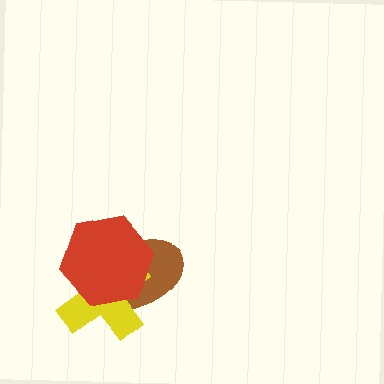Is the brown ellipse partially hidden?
Yes, it is partially covered by another shape.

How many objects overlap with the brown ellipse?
2 objects overlap with the brown ellipse.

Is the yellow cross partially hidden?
Yes, it is partially covered by another shape.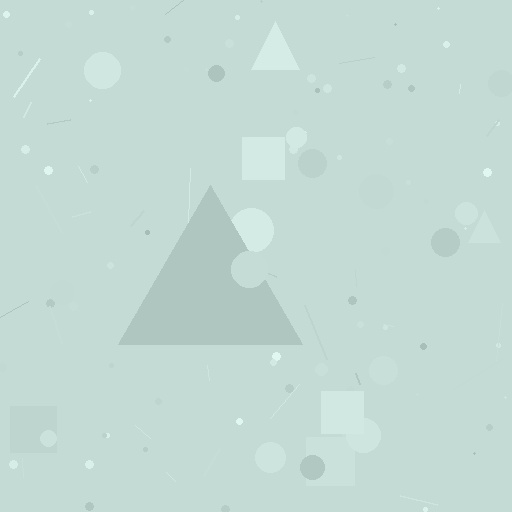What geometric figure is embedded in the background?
A triangle is embedded in the background.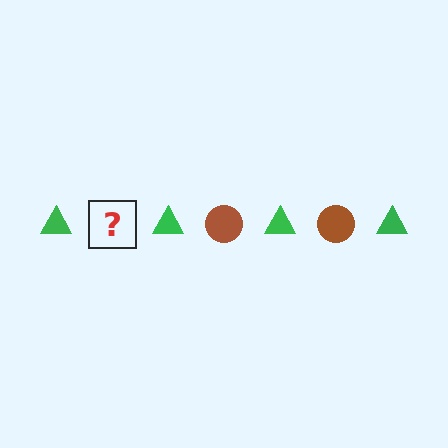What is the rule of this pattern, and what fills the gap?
The rule is that the pattern alternates between green triangle and brown circle. The gap should be filled with a brown circle.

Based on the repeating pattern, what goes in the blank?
The blank should be a brown circle.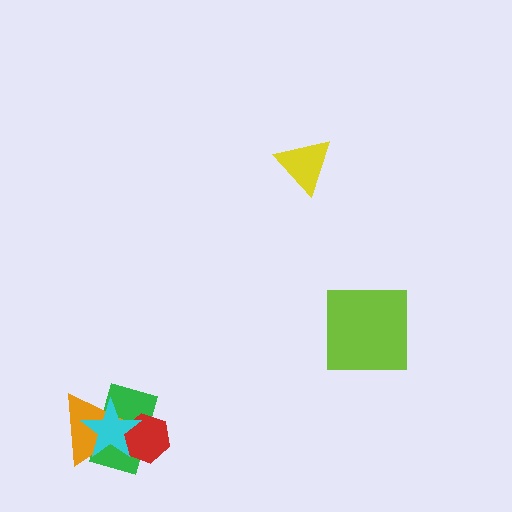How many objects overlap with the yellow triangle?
0 objects overlap with the yellow triangle.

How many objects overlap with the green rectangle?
3 objects overlap with the green rectangle.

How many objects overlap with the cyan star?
3 objects overlap with the cyan star.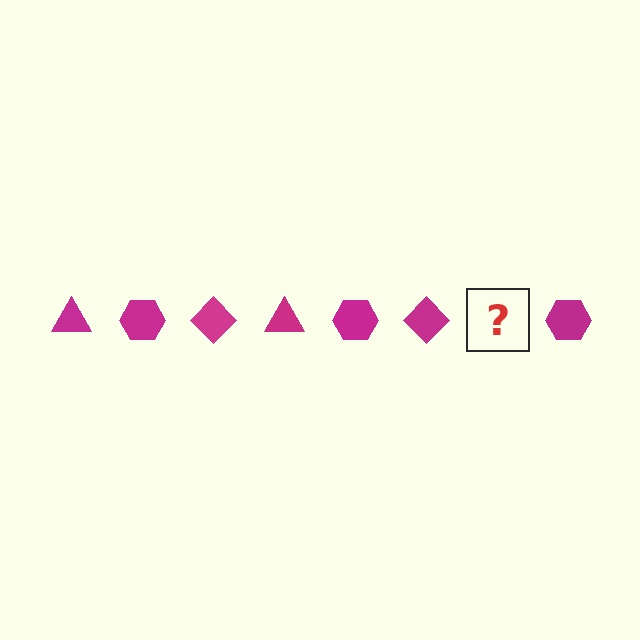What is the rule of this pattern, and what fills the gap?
The rule is that the pattern cycles through triangle, hexagon, diamond shapes in magenta. The gap should be filled with a magenta triangle.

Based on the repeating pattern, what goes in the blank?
The blank should be a magenta triangle.